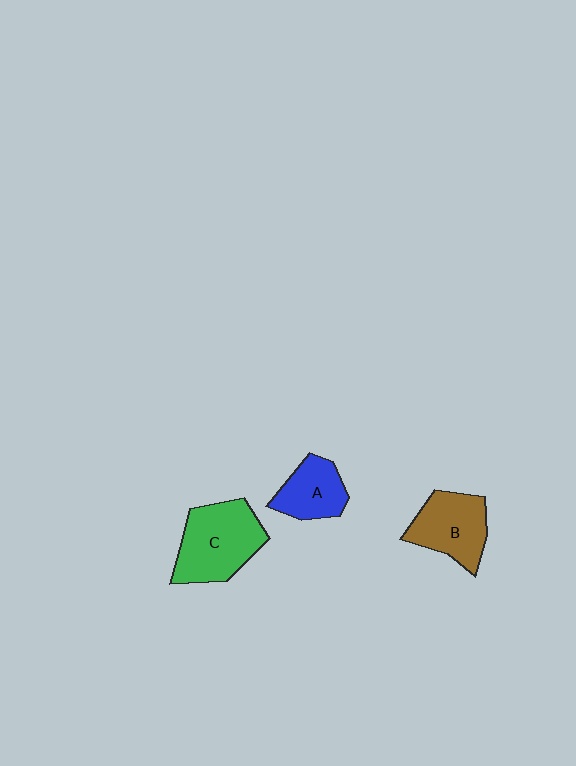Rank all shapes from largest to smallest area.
From largest to smallest: C (green), B (brown), A (blue).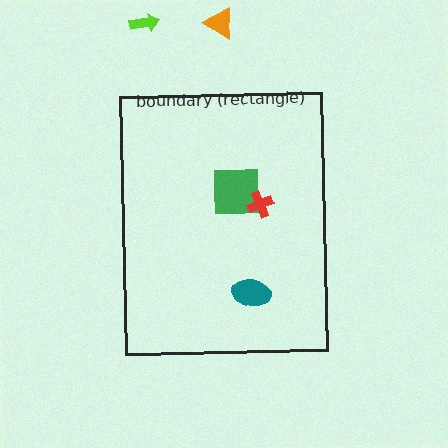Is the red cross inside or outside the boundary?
Inside.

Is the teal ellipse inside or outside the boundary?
Inside.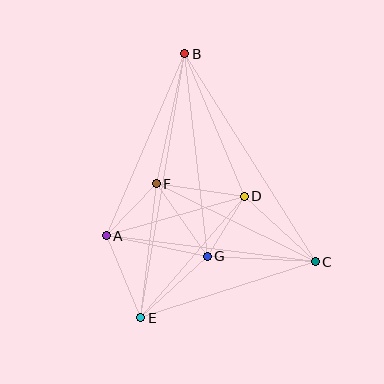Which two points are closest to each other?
Points D and G are closest to each other.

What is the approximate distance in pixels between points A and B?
The distance between A and B is approximately 198 pixels.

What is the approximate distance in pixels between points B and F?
The distance between B and F is approximately 133 pixels.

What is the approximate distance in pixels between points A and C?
The distance between A and C is approximately 211 pixels.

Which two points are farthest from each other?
Points B and E are farthest from each other.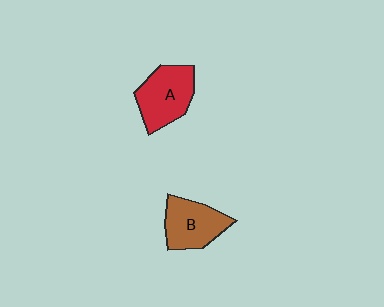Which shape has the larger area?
Shape A (red).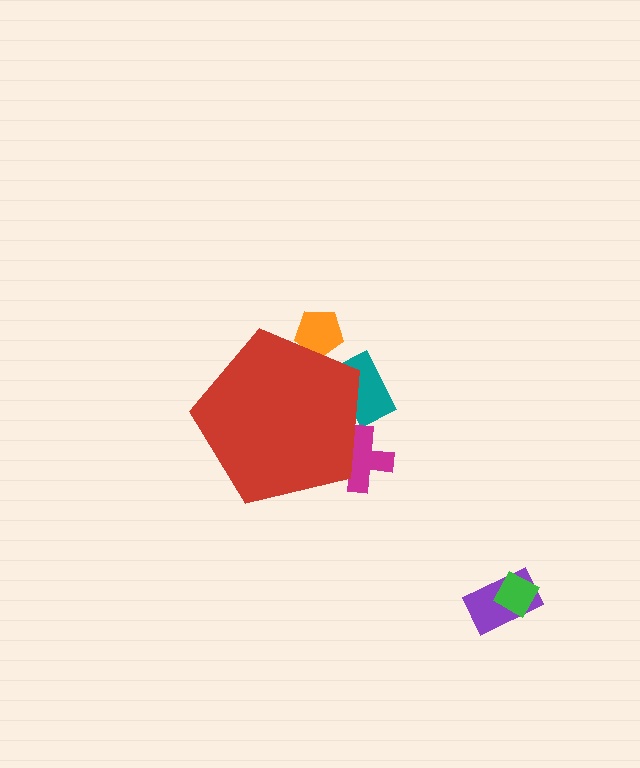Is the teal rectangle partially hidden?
Yes, the teal rectangle is partially hidden behind the red pentagon.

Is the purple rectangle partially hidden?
No, the purple rectangle is fully visible.